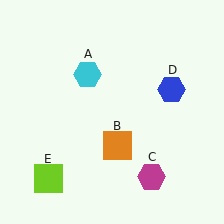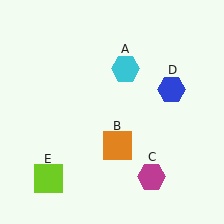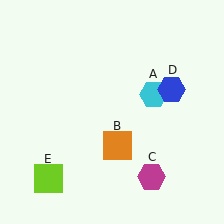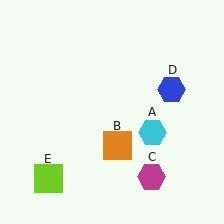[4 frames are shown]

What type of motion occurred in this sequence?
The cyan hexagon (object A) rotated clockwise around the center of the scene.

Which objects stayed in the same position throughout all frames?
Orange square (object B) and magenta hexagon (object C) and blue hexagon (object D) and lime square (object E) remained stationary.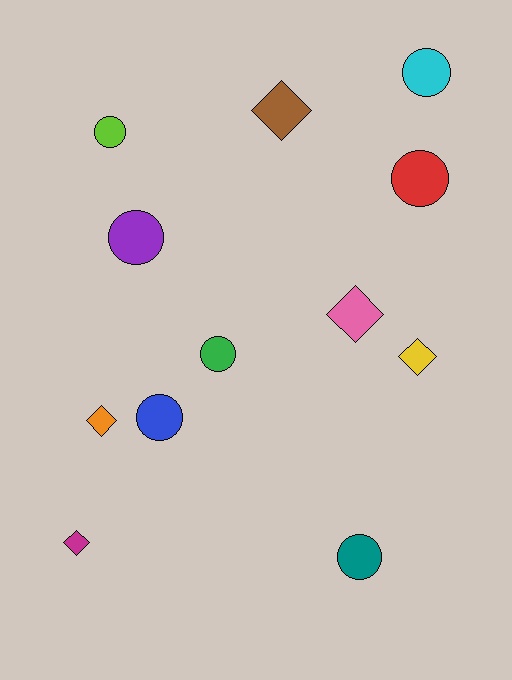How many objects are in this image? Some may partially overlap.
There are 12 objects.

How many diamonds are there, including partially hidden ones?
There are 5 diamonds.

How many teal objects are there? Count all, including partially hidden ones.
There is 1 teal object.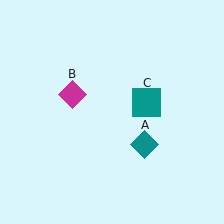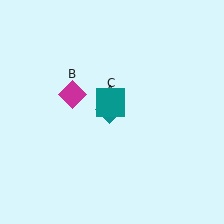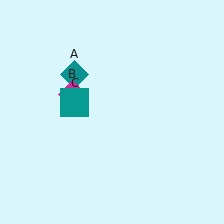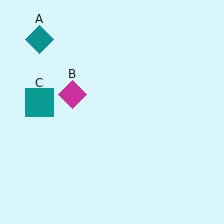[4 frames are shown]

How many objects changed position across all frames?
2 objects changed position: teal diamond (object A), teal square (object C).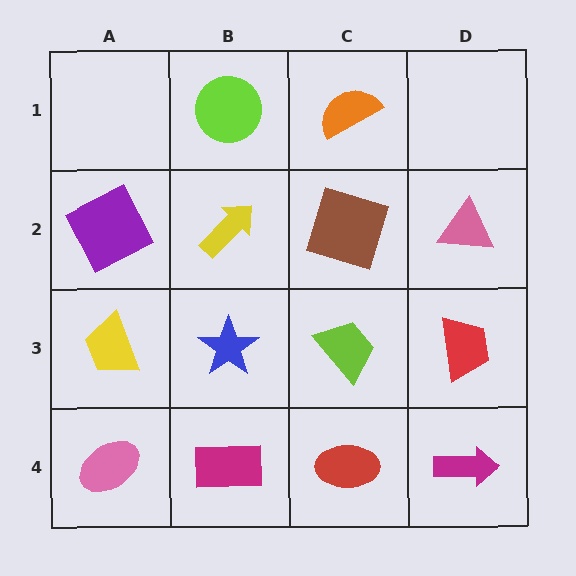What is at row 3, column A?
A yellow trapezoid.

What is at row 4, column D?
A magenta arrow.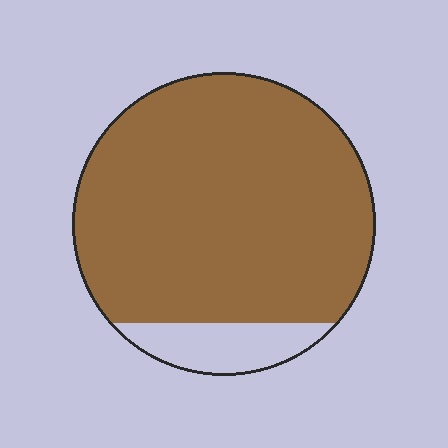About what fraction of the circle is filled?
About seven eighths (7/8).